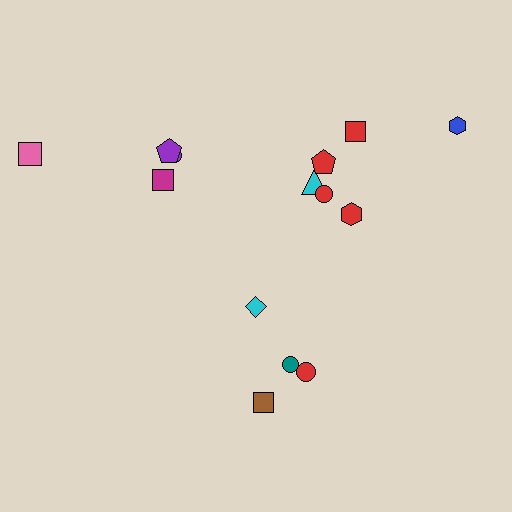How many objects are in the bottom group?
There are 4 objects.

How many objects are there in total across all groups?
There are 14 objects.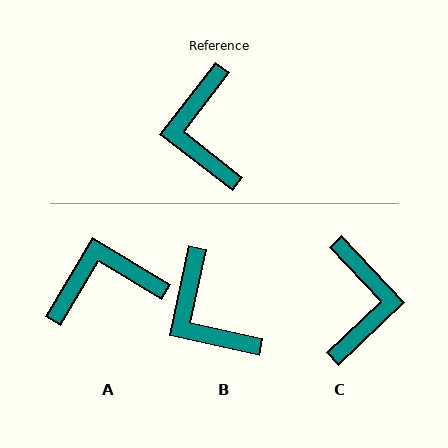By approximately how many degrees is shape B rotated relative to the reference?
Approximately 25 degrees counter-clockwise.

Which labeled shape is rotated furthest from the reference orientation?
C, about 171 degrees away.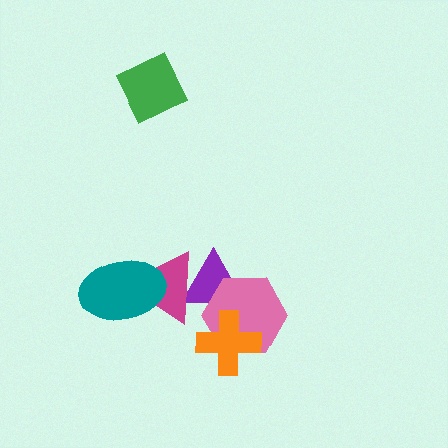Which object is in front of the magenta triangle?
The teal ellipse is in front of the magenta triangle.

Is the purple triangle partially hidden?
Yes, it is partially covered by another shape.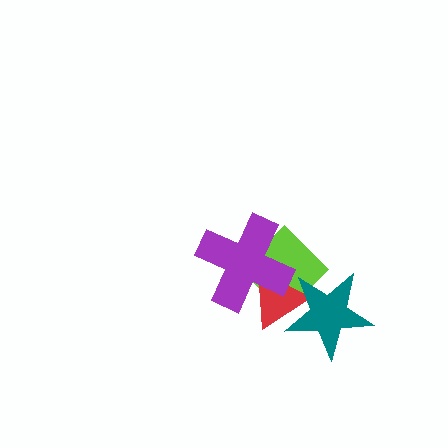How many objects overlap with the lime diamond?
3 objects overlap with the lime diamond.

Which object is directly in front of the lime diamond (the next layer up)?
The red triangle is directly in front of the lime diamond.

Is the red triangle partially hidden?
Yes, it is partially covered by another shape.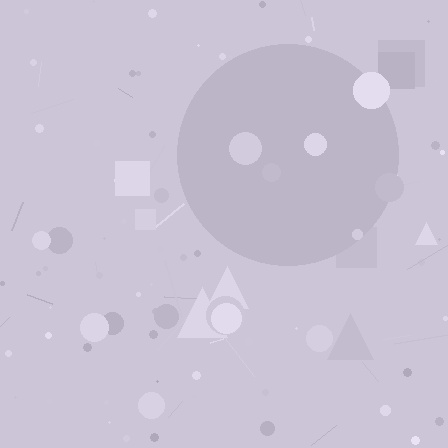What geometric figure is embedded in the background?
A circle is embedded in the background.